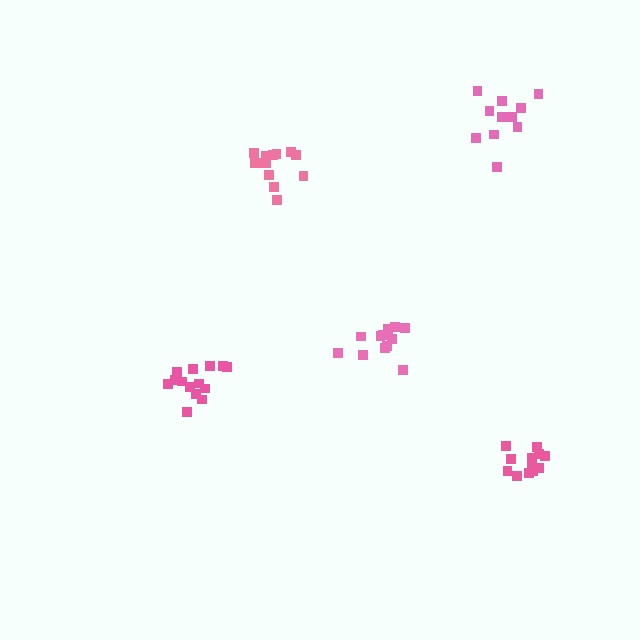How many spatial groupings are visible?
There are 5 spatial groupings.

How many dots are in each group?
Group 1: 11 dots, Group 2: 12 dots, Group 3: 12 dots, Group 4: 13 dots, Group 5: 14 dots (62 total).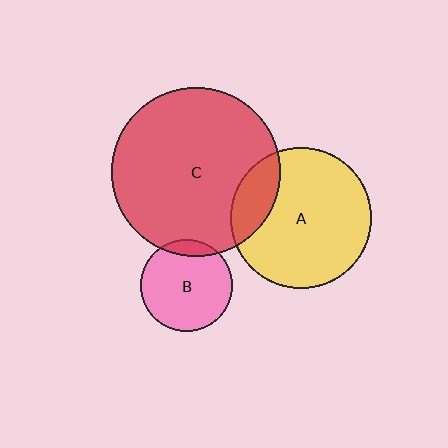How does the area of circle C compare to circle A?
Approximately 1.4 times.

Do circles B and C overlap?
Yes.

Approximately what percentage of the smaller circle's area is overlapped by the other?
Approximately 10%.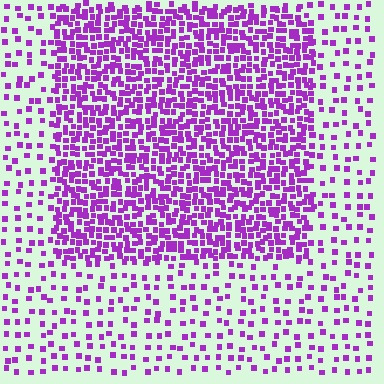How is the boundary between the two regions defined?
The boundary is defined by a change in element density (approximately 2.9x ratio). All elements are the same color, size, and shape.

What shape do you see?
I see a rectangle.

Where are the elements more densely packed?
The elements are more densely packed inside the rectangle boundary.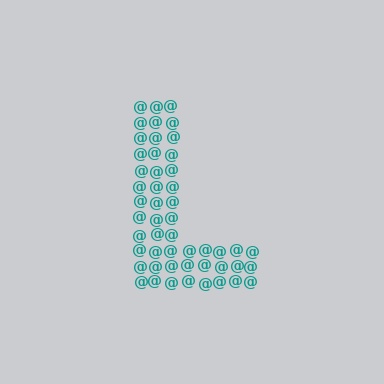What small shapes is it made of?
It is made of small at signs.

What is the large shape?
The large shape is the letter L.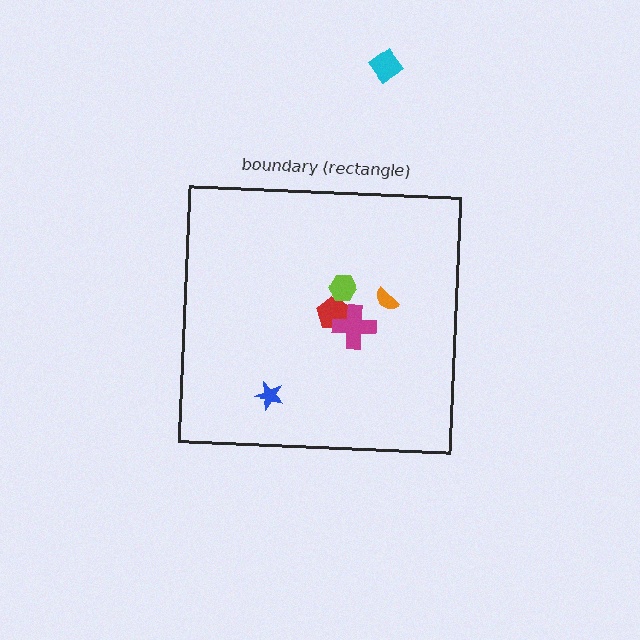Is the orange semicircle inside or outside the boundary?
Inside.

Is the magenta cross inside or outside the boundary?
Inside.